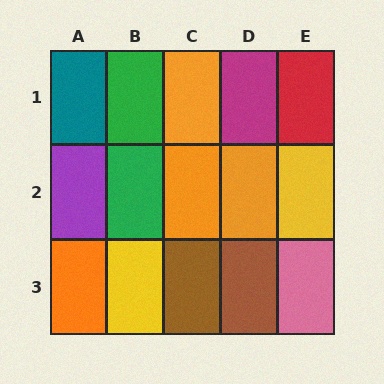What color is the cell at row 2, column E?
Yellow.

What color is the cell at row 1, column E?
Red.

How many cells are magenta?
1 cell is magenta.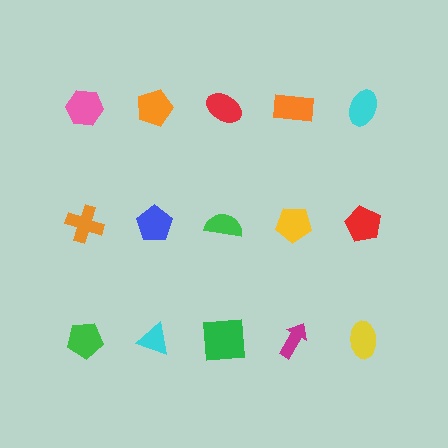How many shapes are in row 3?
5 shapes.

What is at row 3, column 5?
A yellow ellipse.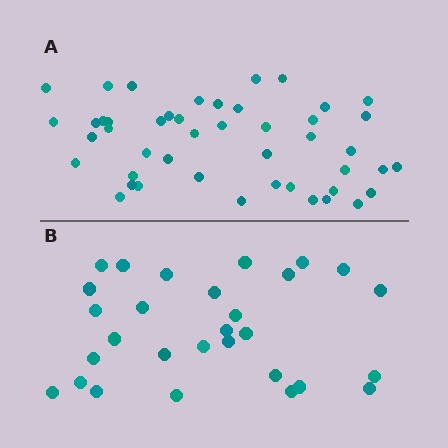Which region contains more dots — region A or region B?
Region A (the top region) has more dots.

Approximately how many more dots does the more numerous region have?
Region A has approximately 15 more dots than region B.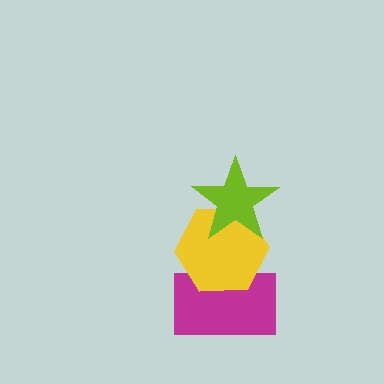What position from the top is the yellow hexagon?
The yellow hexagon is 2nd from the top.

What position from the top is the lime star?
The lime star is 1st from the top.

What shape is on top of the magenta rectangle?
The yellow hexagon is on top of the magenta rectangle.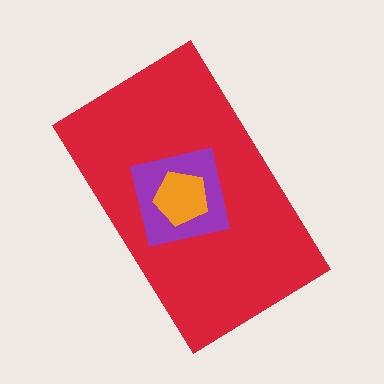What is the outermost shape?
The red rectangle.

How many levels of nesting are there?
3.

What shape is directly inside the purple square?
The orange pentagon.